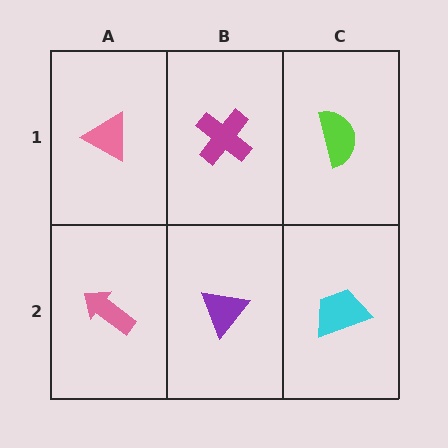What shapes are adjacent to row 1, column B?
A purple triangle (row 2, column B), a pink triangle (row 1, column A), a lime semicircle (row 1, column C).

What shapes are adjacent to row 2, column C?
A lime semicircle (row 1, column C), a purple triangle (row 2, column B).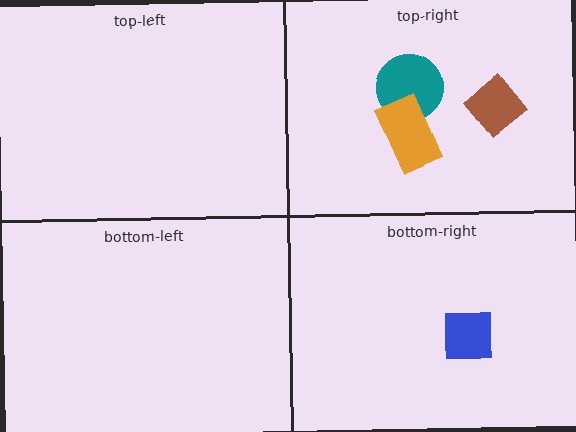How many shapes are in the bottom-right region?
1.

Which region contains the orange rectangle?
The top-right region.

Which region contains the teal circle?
The top-right region.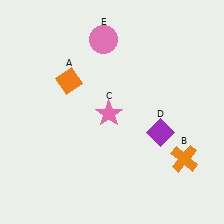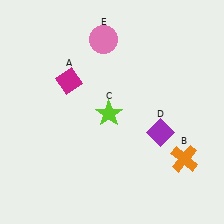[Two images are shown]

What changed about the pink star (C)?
In Image 1, C is pink. In Image 2, it changed to lime.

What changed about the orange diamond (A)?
In Image 1, A is orange. In Image 2, it changed to magenta.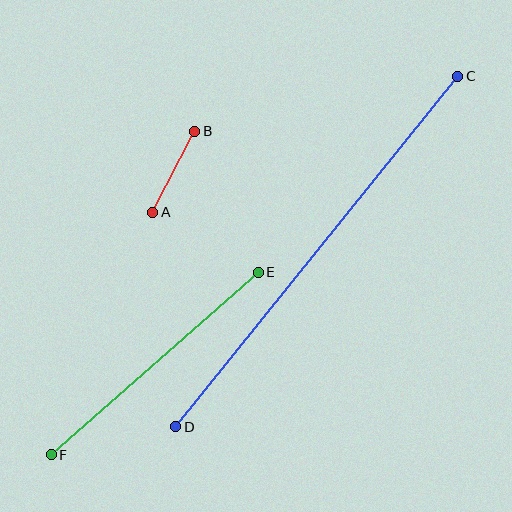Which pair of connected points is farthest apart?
Points C and D are farthest apart.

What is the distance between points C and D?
The distance is approximately 450 pixels.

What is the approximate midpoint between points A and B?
The midpoint is at approximately (174, 172) pixels.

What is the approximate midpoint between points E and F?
The midpoint is at approximately (155, 364) pixels.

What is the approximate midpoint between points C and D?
The midpoint is at approximately (317, 251) pixels.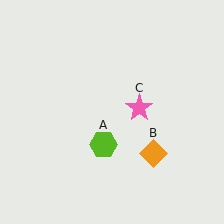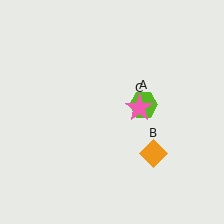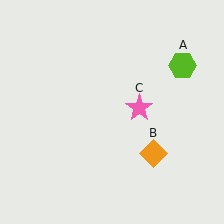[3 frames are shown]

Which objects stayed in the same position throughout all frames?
Orange diamond (object B) and pink star (object C) remained stationary.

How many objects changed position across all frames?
1 object changed position: lime hexagon (object A).